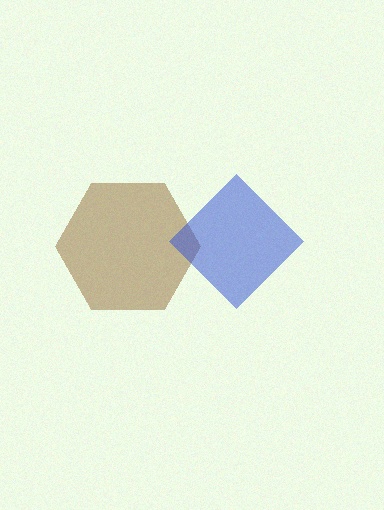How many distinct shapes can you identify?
There are 2 distinct shapes: a brown hexagon, a blue diamond.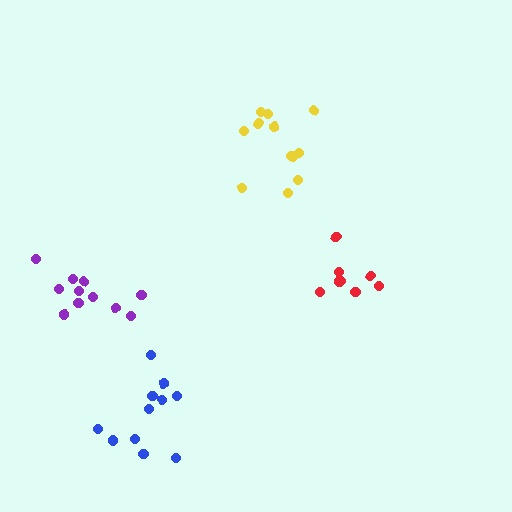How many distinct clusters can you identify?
There are 4 distinct clusters.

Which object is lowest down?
The blue cluster is bottommost.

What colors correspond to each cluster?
The clusters are colored: yellow, red, purple, blue.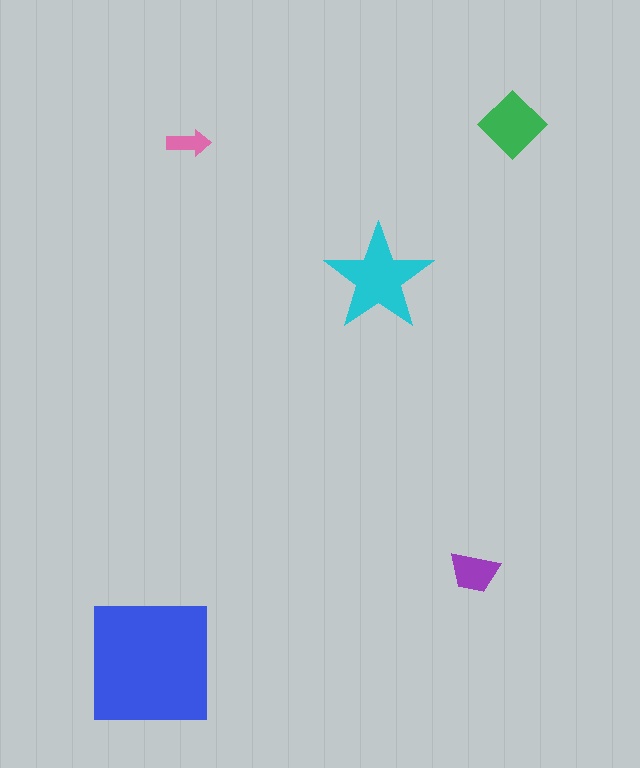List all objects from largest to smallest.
The blue square, the cyan star, the green diamond, the purple trapezoid, the pink arrow.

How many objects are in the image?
There are 5 objects in the image.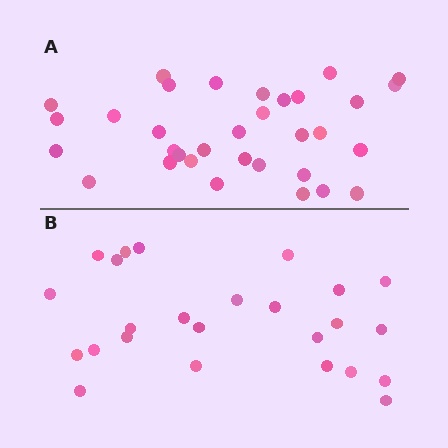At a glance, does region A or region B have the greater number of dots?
Region A (the top region) has more dots.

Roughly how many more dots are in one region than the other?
Region A has roughly 8 or so more dots than region B.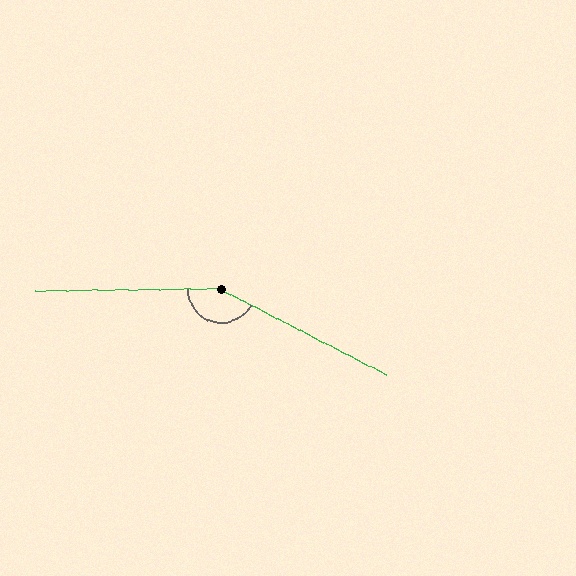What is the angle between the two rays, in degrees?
Approximately 152 degrees.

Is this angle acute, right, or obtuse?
It is obtuse.